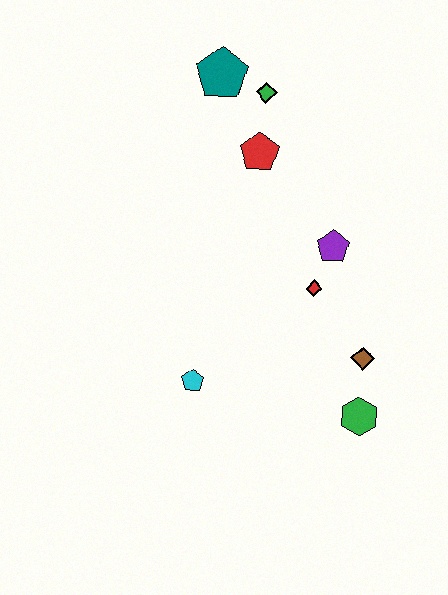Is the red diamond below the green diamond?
Yes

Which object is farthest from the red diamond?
The teal pentagon is farthest from the red diamond.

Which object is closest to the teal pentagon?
The green diamond is closest to the teal pentagon.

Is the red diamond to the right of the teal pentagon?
Yes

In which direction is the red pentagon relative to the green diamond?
The red pentagon is below the green diamond.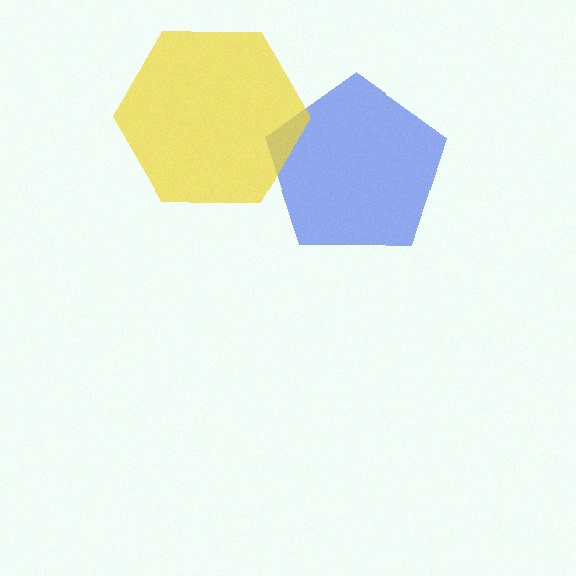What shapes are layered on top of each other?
The layered shapes are: a blue pentagon, a yellow hexagon.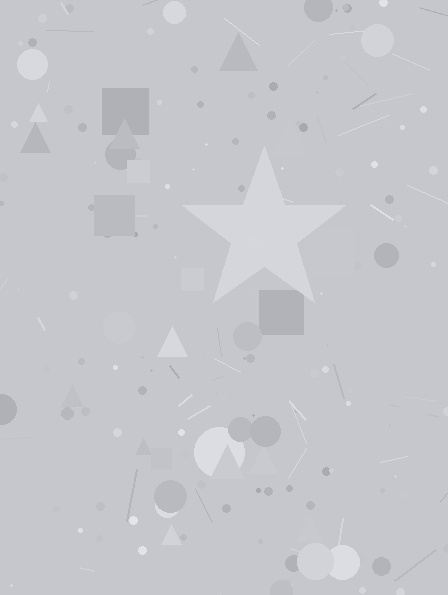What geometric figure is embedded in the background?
A star is embedded in the background.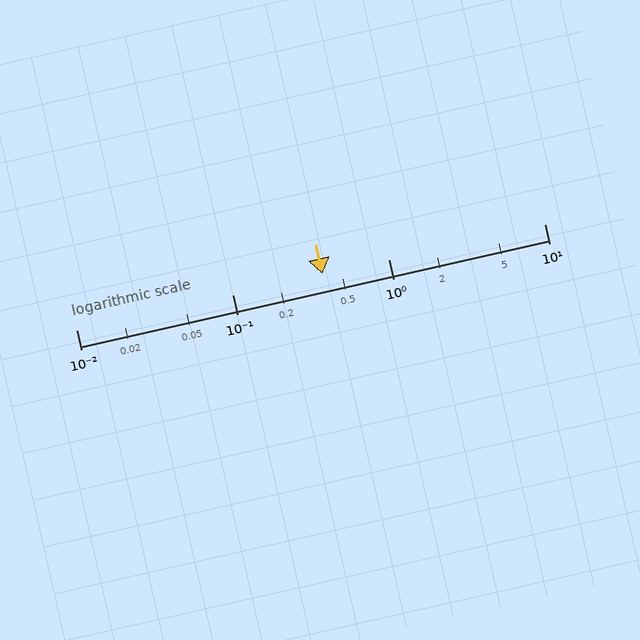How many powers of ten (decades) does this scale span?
The scale spans 3 decades, from 0.01 to 10.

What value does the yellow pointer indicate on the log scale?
The pointer indicates approximately 0.38.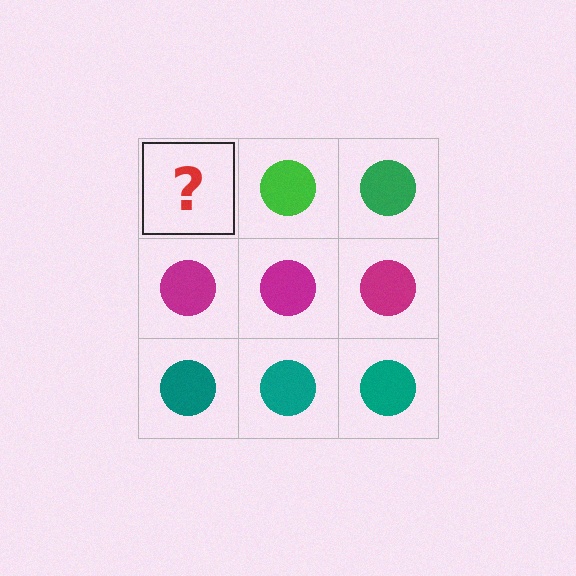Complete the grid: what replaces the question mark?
The question mark should be replaced with a green circle.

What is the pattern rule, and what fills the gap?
The rule is that each row has a consistent color. The gap should be filled with a green circle.